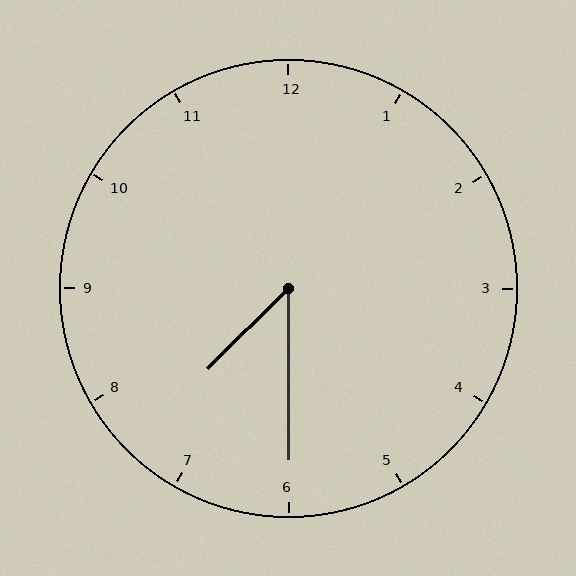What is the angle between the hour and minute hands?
Approximately 45 degrees.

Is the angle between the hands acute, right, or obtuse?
It is acute.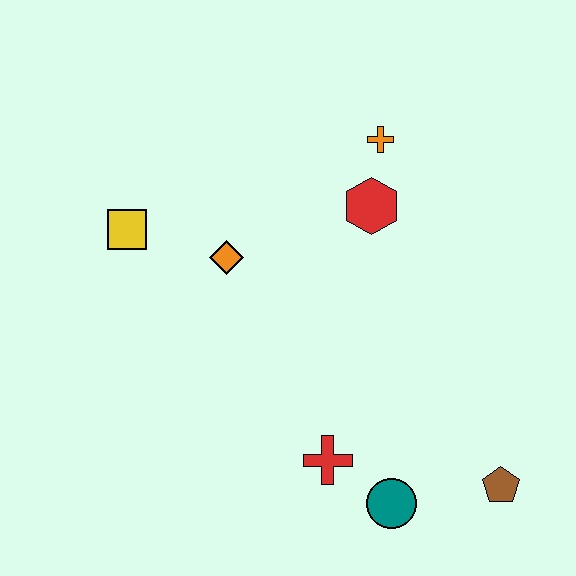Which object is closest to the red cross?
The teal circle is closest to the red cross.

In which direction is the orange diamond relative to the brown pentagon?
The orange diamond is to the left of the brown pentagon.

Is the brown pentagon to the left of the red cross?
No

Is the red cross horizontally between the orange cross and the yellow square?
Yes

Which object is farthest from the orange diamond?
The brown pentagon is farthest from the orange diamond.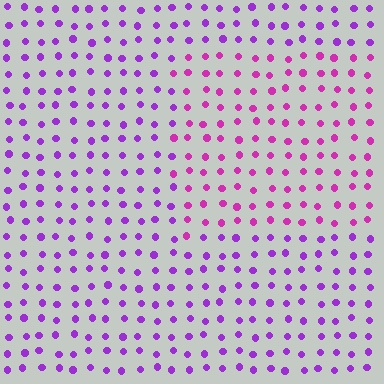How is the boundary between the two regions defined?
The boundary is defined purely by a slight shift in hue (about 31 degrees). Spacing, size, and orientation are identical on both sides.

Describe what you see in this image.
The image is filled with small purple elements in a uniform arrangement. A rectangle-shaped region is visible where the elements are tinted to a slightly different hue, forming a subtle color boundary.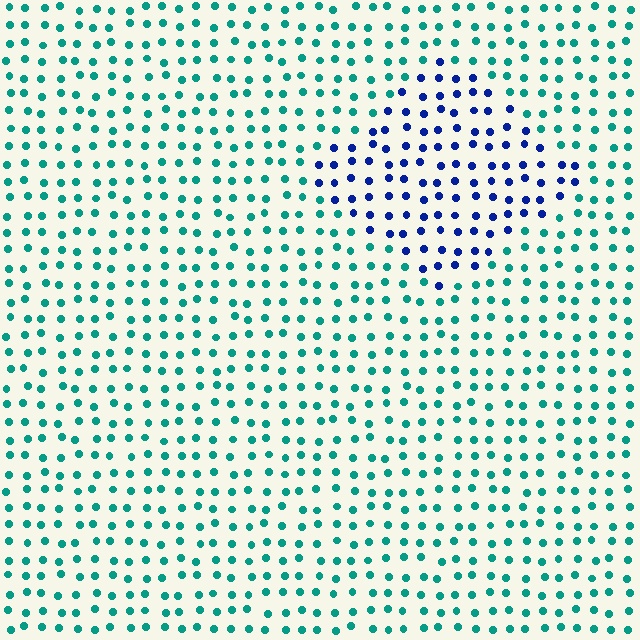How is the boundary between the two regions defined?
The boundary is defined purely by a slight shift in hue (about 59 degrees). Spacing, size, and orientation are identical on both sides.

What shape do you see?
I see a diamond.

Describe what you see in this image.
The image is filled with small teal elements in a uniform arrangement. A diamond-shaped region is visible where the elements are tinted to a slightly different hue, forming a subtle color boundary.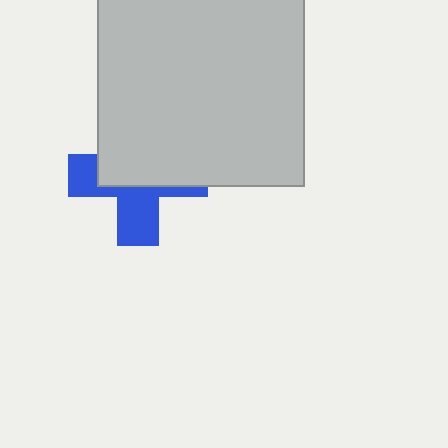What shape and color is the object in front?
The object in front is a light gray square.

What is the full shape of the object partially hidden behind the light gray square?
The partially hidden object is a blue cross.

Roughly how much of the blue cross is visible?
A small part of it is visible (roughly 44%).